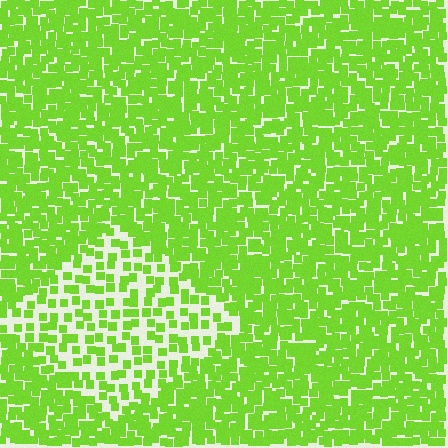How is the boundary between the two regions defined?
The boundary is defined by a change in element density (approximately 2.2x ratio). All elements are the same color, size, and shape.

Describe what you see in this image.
The image contains small lime elements arranged at two different densities. A diamond-shaped region is visible where the elements are less densely packed than the surrounding area.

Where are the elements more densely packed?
The elements are more densely packed outside the diamond boundary.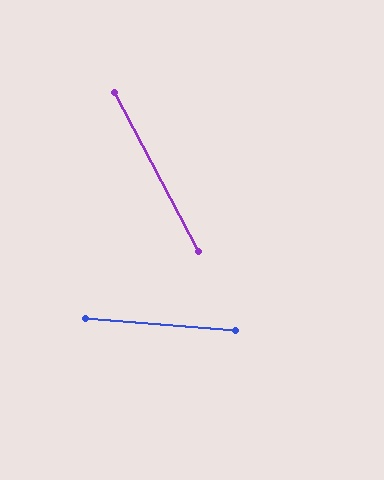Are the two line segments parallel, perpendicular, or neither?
Neither parallel nor perpendicular — they differ by about 58°.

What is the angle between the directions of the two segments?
Approximately 58 degrees.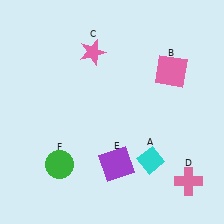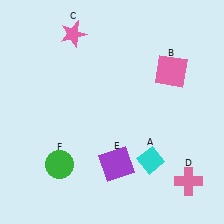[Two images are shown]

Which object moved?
The pink star (C) moved left.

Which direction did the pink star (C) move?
The pink star (C) moved left.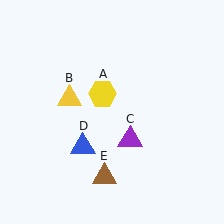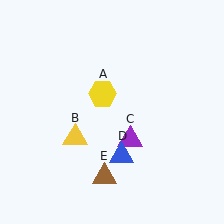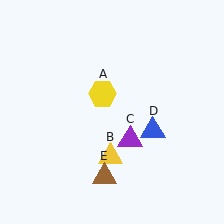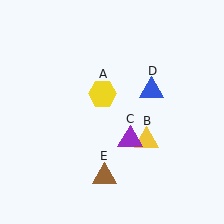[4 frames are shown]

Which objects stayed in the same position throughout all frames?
Yellow hexagon (object A) and purple triangle (object C) and brown triangle (object E) remained stationary.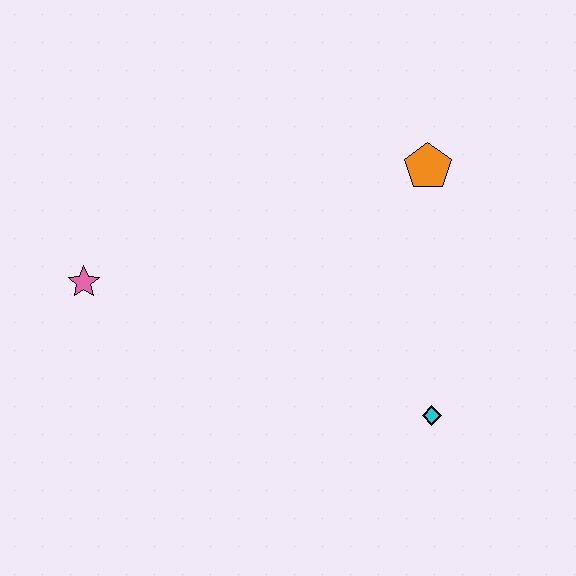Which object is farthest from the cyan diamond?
The pink star is farthest from the cyan diamond.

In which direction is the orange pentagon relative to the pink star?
The orange pentagon is to the right of the pink star.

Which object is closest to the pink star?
The orange pentagon is closest to the pink star.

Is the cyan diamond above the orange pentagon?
No